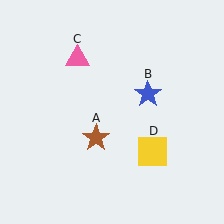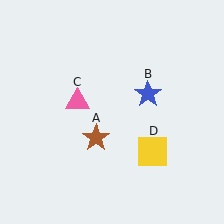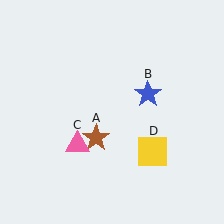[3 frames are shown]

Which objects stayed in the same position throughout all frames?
Brown star (object A) and blue star (object B) and yellow square (object D) remained stationary.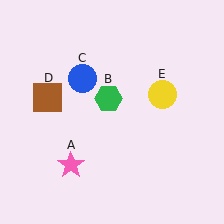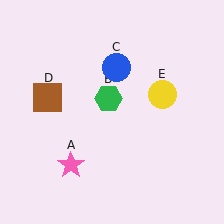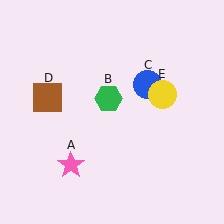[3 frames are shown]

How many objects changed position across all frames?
1 object changed position: blue circle (object C).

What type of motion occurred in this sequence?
The blue circle (object C) rotated clockwise around the center of the scene.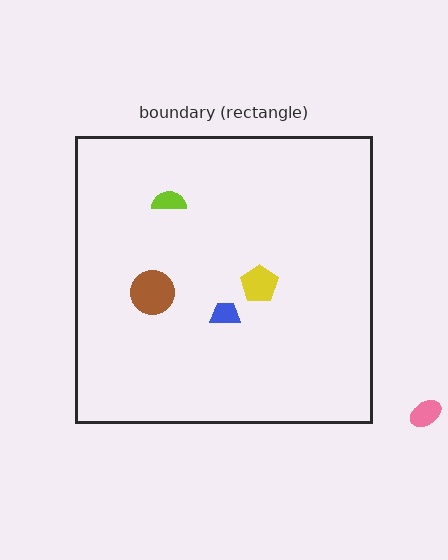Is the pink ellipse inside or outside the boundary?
Outside.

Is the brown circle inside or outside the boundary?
Inside.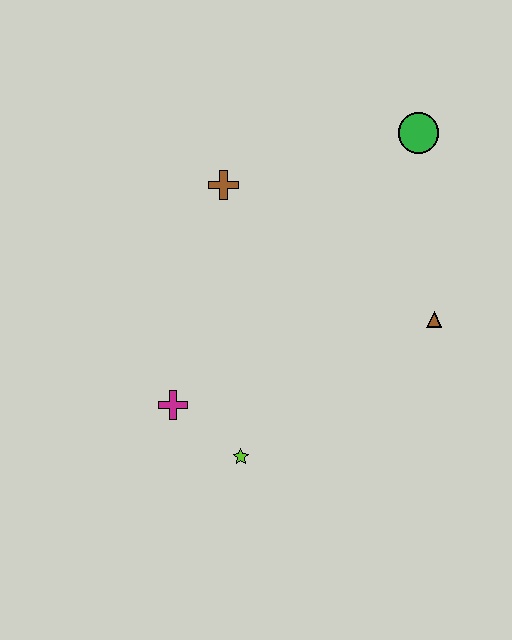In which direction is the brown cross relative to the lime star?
The brown cross is above the lime star.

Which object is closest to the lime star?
The magenta cross is closest to the lime star.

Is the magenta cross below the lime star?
No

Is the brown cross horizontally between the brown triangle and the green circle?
No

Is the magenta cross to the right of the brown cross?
No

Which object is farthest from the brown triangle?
The magenta cross is farthest from the brown triangle.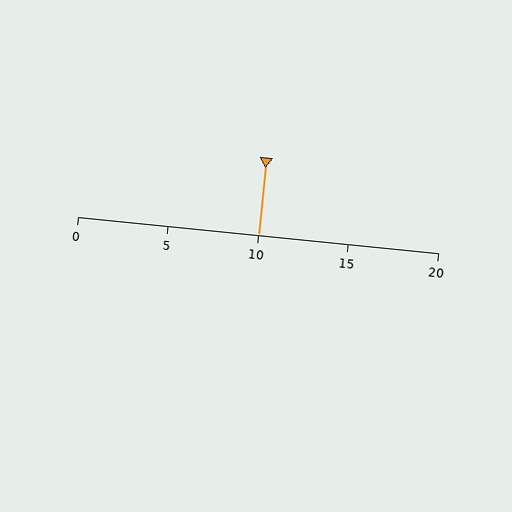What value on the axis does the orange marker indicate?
The marker indicates approximately 10.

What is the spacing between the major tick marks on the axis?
The major ticks are spaced 5 apart.